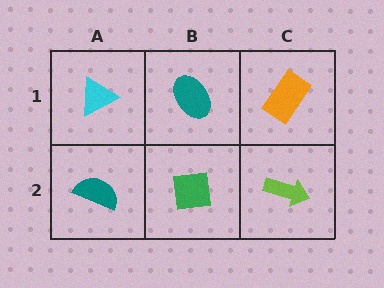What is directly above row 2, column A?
A cyan triangle.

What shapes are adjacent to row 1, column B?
A green square (row 2, column B), a cyan triangle (row 1, column A), an orange rectangle (row 1, column C).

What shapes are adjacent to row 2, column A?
A cyan triangle (row 1, column A), a green square (row 2, column B).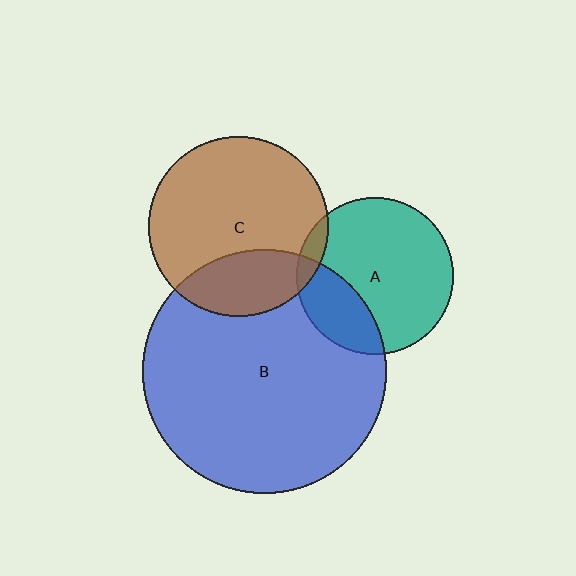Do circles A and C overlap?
Yes.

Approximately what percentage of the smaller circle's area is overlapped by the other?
Approximately 5%.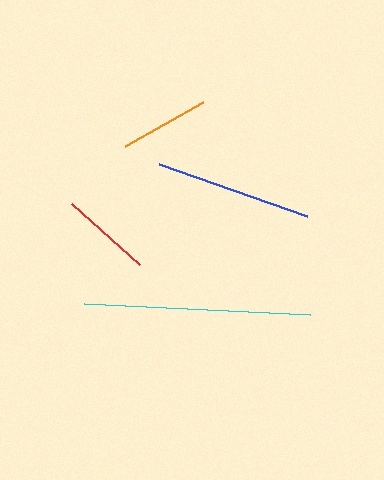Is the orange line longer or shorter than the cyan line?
The cyan line is longer than the orange line.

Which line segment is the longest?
The cyan line is the longest at approximately 227 pixels.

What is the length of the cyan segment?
The cyan segment is approximately 227 pixels long.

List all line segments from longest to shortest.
From longest to shortest: cyan, blue, red, orange.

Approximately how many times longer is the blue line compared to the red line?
The blue line is approximately 1.7 times the length of the red line.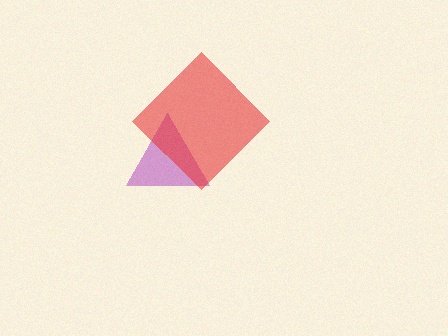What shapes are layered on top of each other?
The layered shapes are: a purple triangle, a red diamond.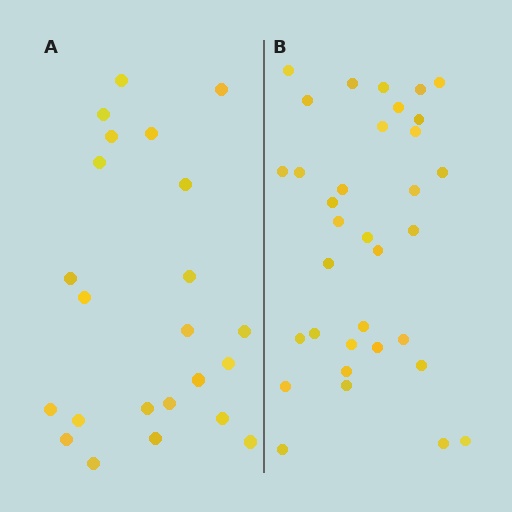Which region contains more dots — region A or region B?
Region B (the right region) has more dots.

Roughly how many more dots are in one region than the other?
Region B has roughly 12 or so more dots than region A.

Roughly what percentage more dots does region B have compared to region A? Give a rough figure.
About 50% more.